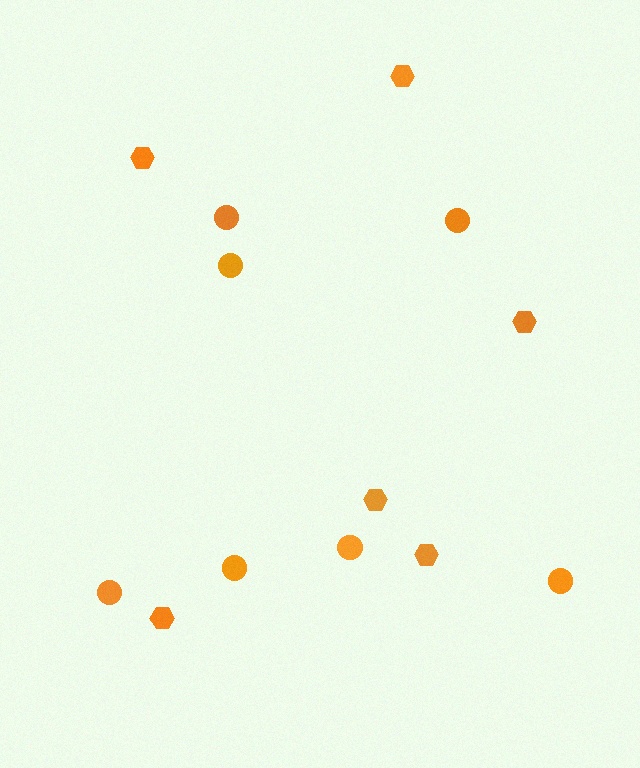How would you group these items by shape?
There are 2 groups: one group of hexagons (6) and one group of circles (7).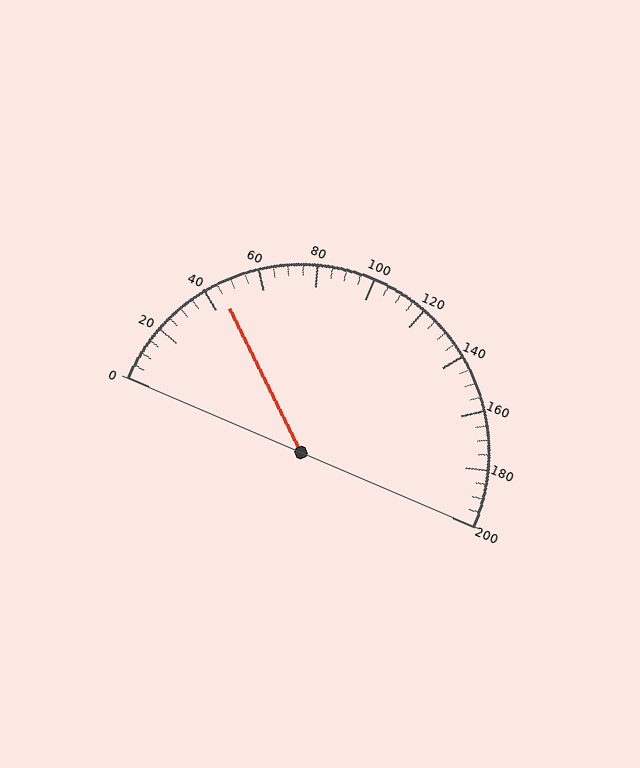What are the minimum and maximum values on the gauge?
The gauge ranges from 0 to 200.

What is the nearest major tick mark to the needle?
The nearest major tick mark is 40.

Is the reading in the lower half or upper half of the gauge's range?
The reading is in the lower half of the range (0 to 200).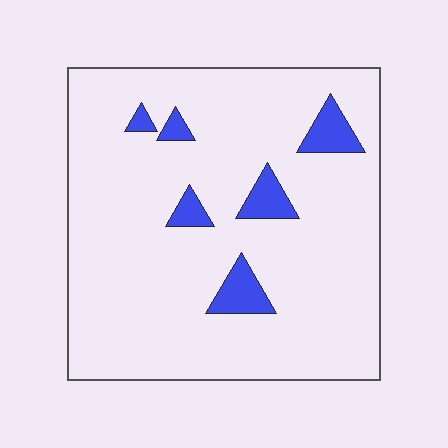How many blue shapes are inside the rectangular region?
6.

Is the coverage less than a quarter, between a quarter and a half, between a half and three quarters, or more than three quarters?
Less than a quarter.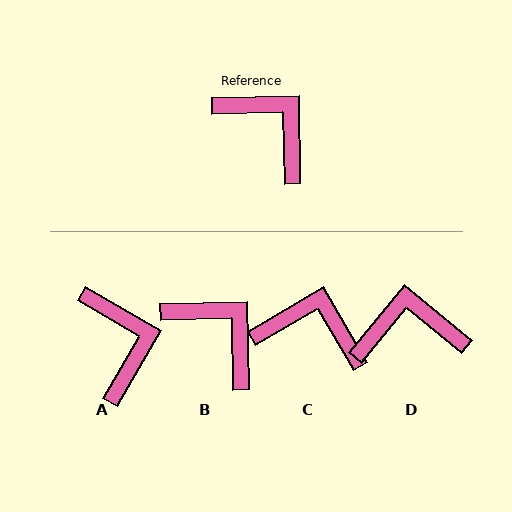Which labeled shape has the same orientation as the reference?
B.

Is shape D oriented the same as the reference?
No, it is off by about 49 degrees.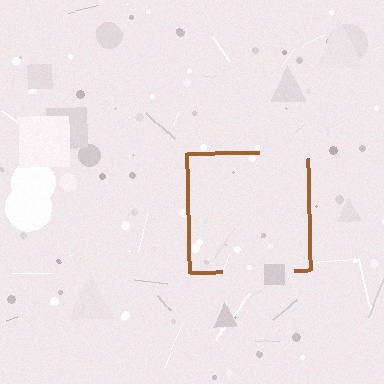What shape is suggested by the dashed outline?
The dashed outline suggests a square.